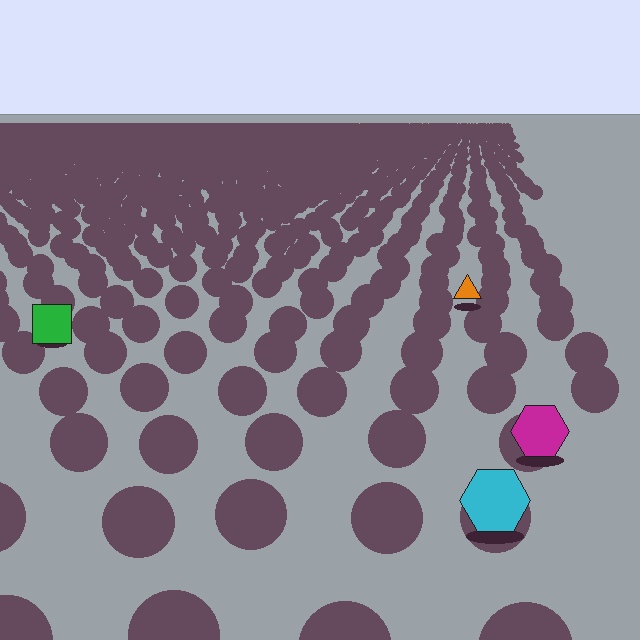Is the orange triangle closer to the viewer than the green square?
No. The green square is closer — you can tell from the texture gradient: the ground texture is coarser near it.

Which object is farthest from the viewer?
The orange triangle is farthest from the viewer. It appears smaller and the ground texture around it is denser.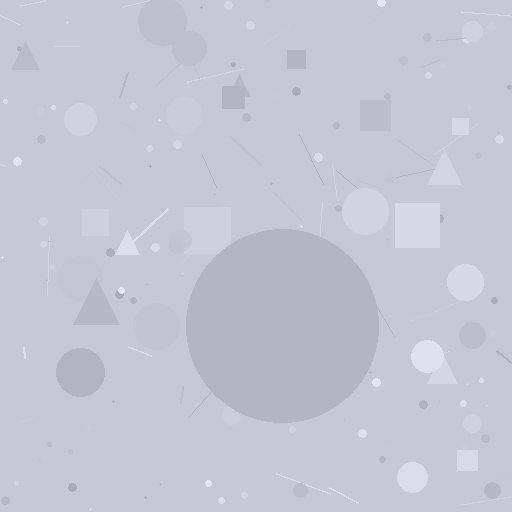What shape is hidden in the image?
A circle is hidden in the image.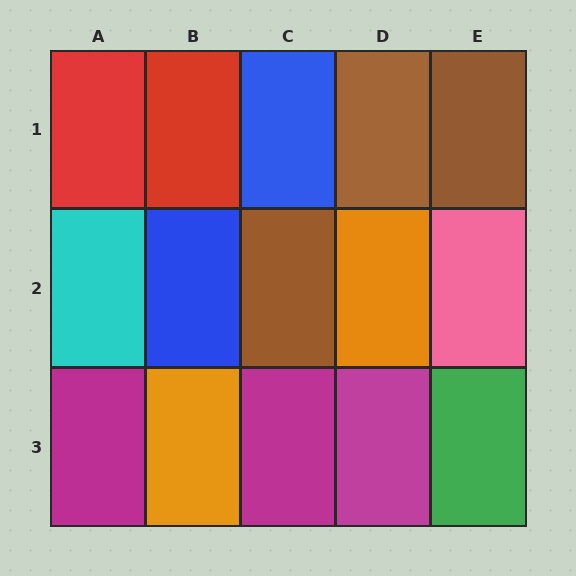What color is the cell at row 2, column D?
Orange.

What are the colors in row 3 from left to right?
Magenta, orange, magenta, magenta, green.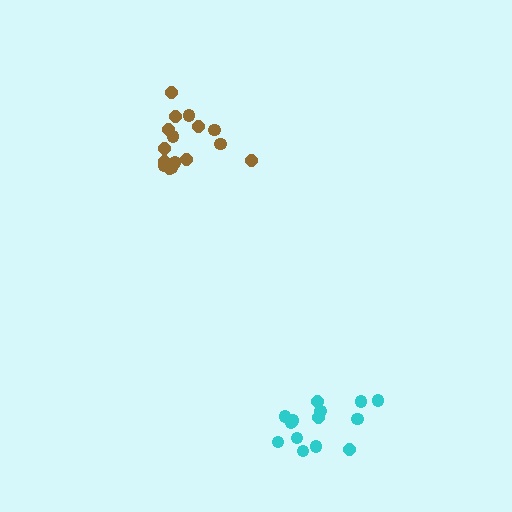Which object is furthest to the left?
The brown cluster is leftmost.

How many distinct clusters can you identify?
There are 2 distinct clusters.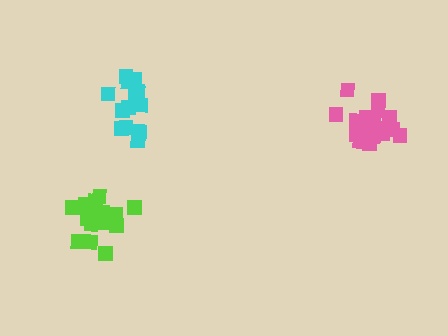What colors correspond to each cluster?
The clusters are colored: pink, cyan, lime.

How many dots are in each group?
Group 1: 17 dots, Group 2: 14 dots, Group 3: 17 dots (48 total).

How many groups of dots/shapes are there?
There are 3 groups.